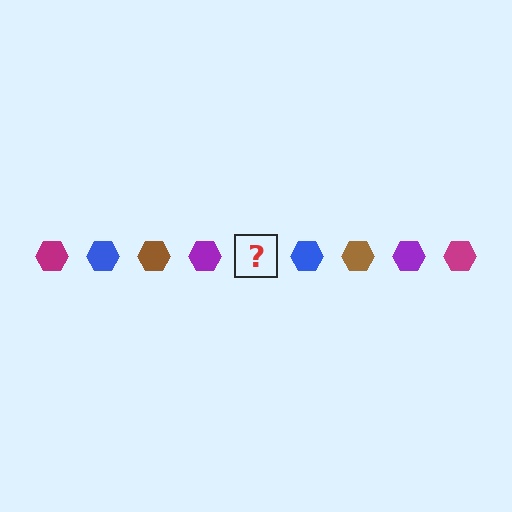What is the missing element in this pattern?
The missing element is a magenta hexagon.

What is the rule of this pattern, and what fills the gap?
The rule is that the pattern cycles through magenta, blue, brown, purple hexagons. The gap should be filled with a magenta hexagon.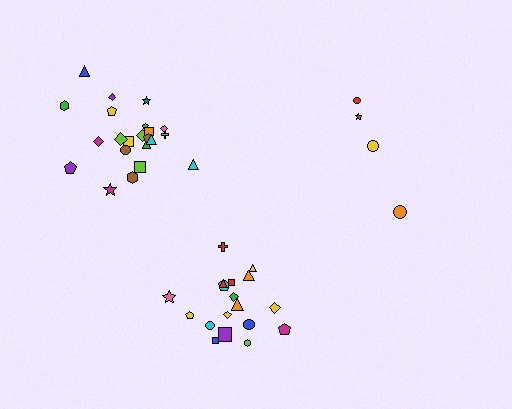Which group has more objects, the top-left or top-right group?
The top-left group.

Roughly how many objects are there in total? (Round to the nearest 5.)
Roughly 45 objects in total.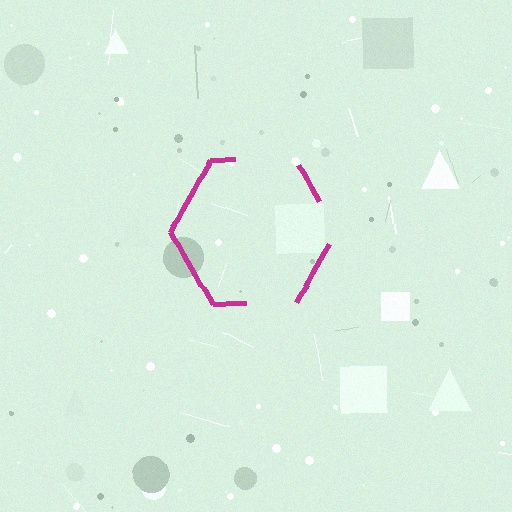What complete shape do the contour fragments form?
The contour fragments form a hexagon.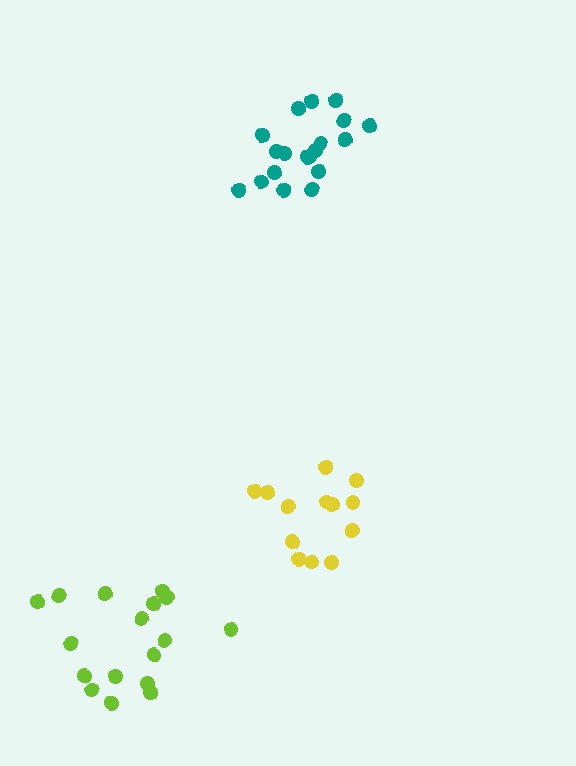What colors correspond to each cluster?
The clusters are colored: teal, yellow, lime.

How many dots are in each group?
Group 1: 19 dots, Group 2: 13 dots, Group 3: 17 dots (49 total).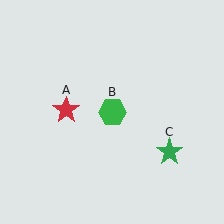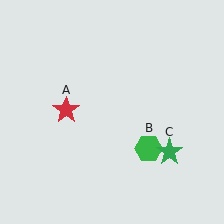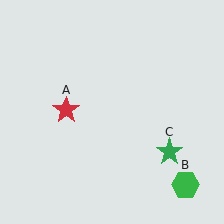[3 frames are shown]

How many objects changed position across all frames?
1 object changed position: green hexagon (object B).